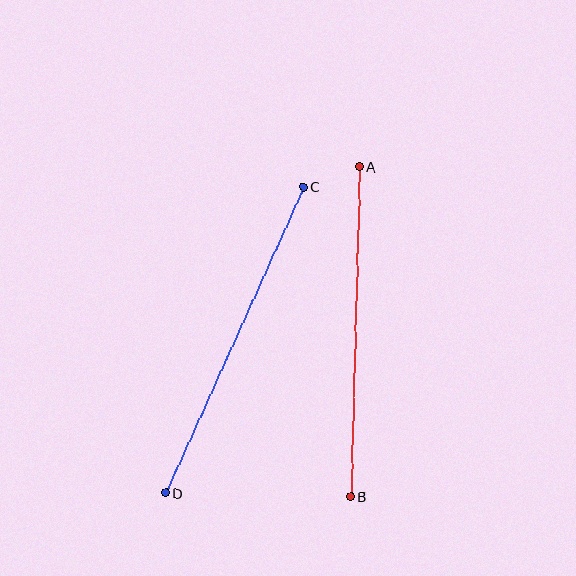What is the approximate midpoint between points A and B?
The midpoint is at approximately (355, 332) pixels.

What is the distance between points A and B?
The distance is approximately 330 pixels.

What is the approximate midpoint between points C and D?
The midpoint is at approximately (235, 340) pixels.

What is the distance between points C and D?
The distance is approximately 336 pixels.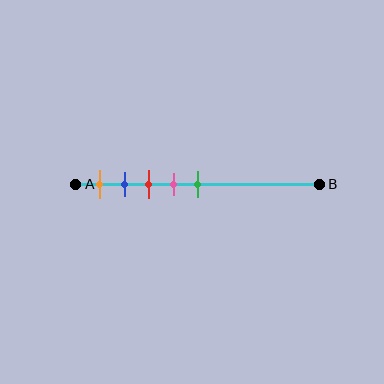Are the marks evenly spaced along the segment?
Yes, the marks are approximately evenly spaced.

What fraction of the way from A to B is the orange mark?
The orange mark is approximately 10% (0.1) of the way from A to B.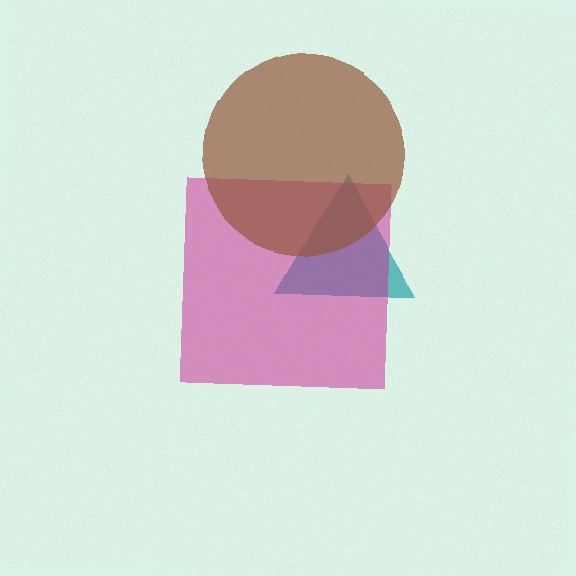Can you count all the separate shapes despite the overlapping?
Yes, there are 3 separate shapes.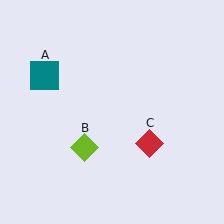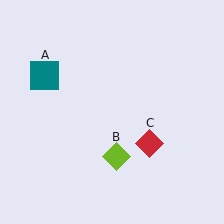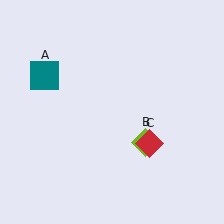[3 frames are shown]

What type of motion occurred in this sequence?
The lime diamond (object B) rotated counterclockwise around the center of the scene.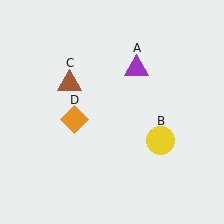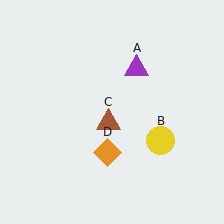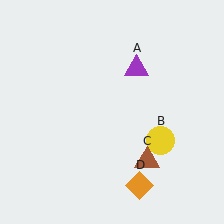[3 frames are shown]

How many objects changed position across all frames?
2 objects changed position: brown triangle (object C), orange diamond (object D).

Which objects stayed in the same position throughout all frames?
Purple triangle (object A) and yellow circle (object B) remained stationary.